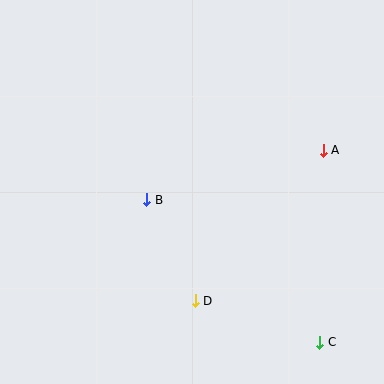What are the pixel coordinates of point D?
Point D is at (195, 301).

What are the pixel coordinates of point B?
Point B is at (147, 200).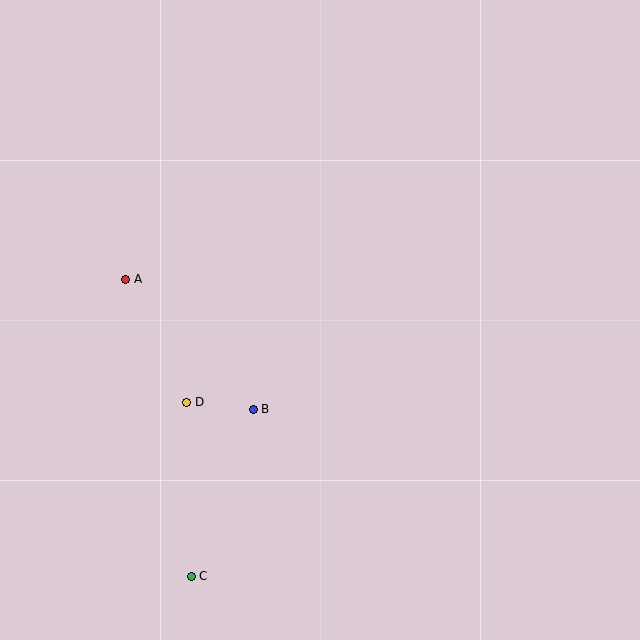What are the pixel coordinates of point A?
Point A is at (126, 279).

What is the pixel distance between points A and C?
The distance between A and C is 304 pixels.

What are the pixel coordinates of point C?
Point C is at (191, 576).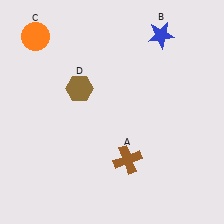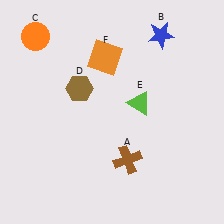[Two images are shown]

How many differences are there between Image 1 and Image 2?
There are 2 differences between the two images.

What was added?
A lime triangle (E), an orange square (F) were added in Image 2.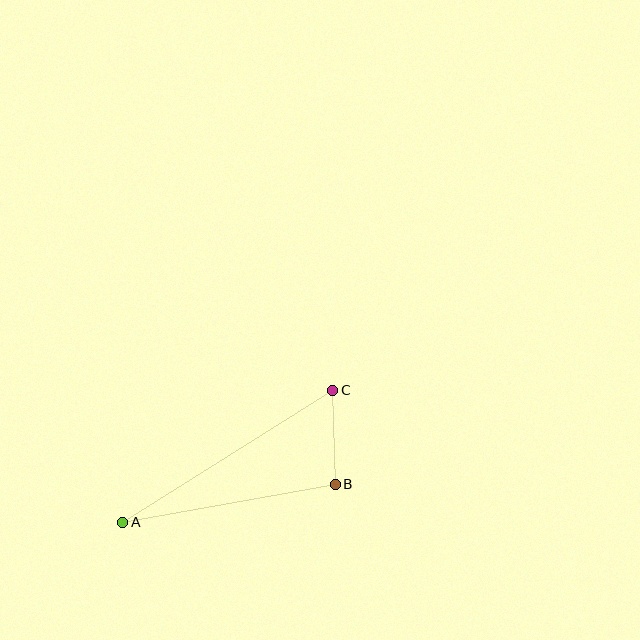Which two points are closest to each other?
Points B and C are closest to each other.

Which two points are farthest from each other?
Points A and C are farthest from each other.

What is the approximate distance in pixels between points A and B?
The distance between A and B is approximately 216 pixels.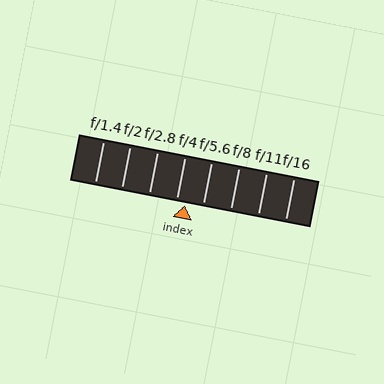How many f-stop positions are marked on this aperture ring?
There are 8 f-stop positions marked.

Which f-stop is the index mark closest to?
The index mark is closest to f/4.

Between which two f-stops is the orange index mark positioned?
The index mark is between f/4 and f/5.6.